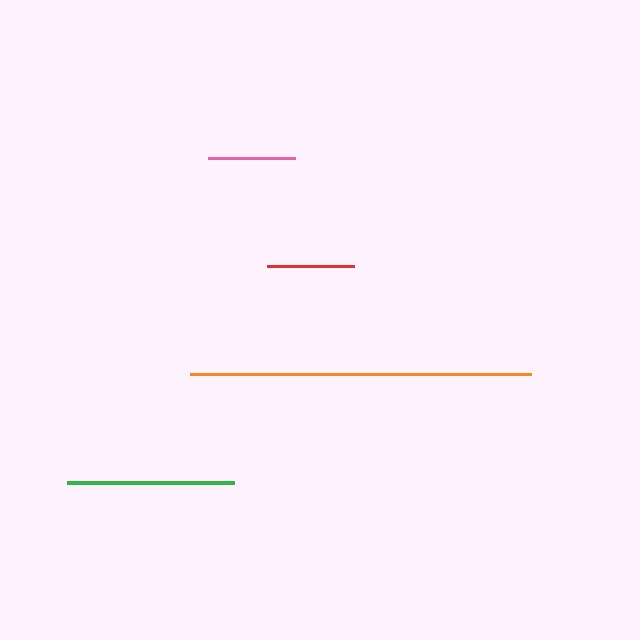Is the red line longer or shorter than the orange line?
The orange line is longer than the red line.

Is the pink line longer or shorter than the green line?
The green line is longer than the pink line.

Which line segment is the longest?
The orange line is the longest at approximately 341 pixels.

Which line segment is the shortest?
The red line is the shortest at approximately 86 pixels.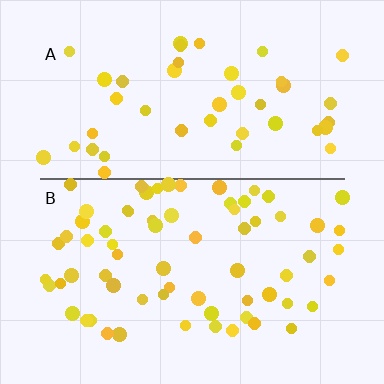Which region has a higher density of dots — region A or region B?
B (the bottom).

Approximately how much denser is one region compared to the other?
Approximately 1.6× — region B over region A.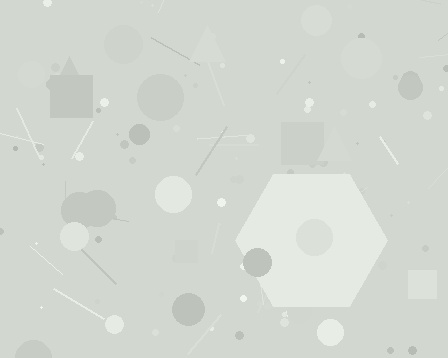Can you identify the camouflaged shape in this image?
The camouflaged shape is a hexagon.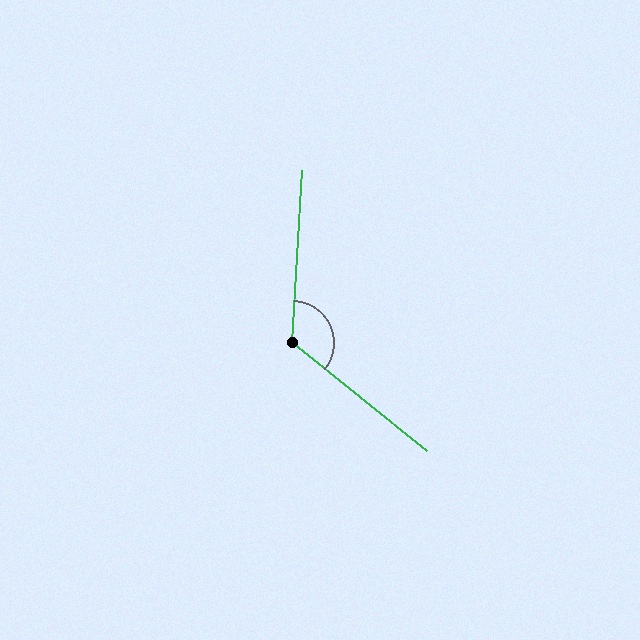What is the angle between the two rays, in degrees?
Approximately 125 degrees.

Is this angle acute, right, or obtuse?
It is obtuse.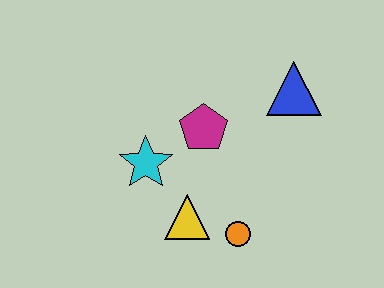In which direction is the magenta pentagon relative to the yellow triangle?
The magenta pentagon is above the yellow triangle.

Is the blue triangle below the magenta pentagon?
No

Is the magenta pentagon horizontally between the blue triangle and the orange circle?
No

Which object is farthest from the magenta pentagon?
The orange circle is farthest from the magenta pentagon.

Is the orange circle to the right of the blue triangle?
No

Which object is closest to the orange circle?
The yellow triangle is closest to the orange circle.